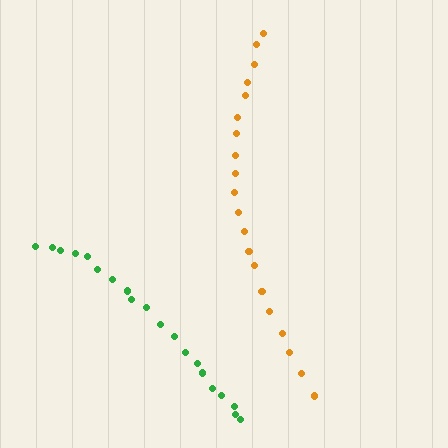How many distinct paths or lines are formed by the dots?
There are 2 distinct paths.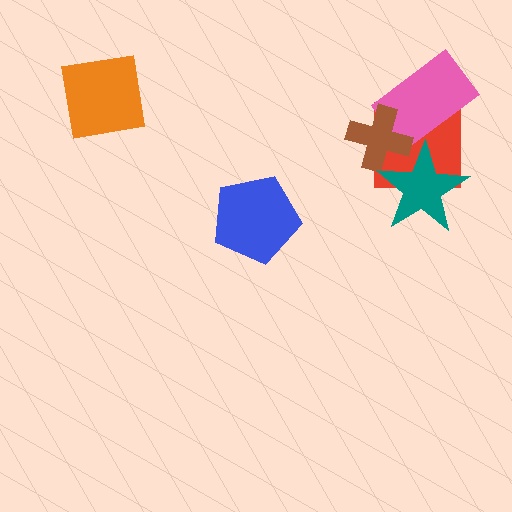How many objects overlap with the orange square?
0 objects overlap with the orange square.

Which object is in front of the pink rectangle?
The brown cross is in front of the pink rectangle.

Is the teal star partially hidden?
No, no other shape covers it.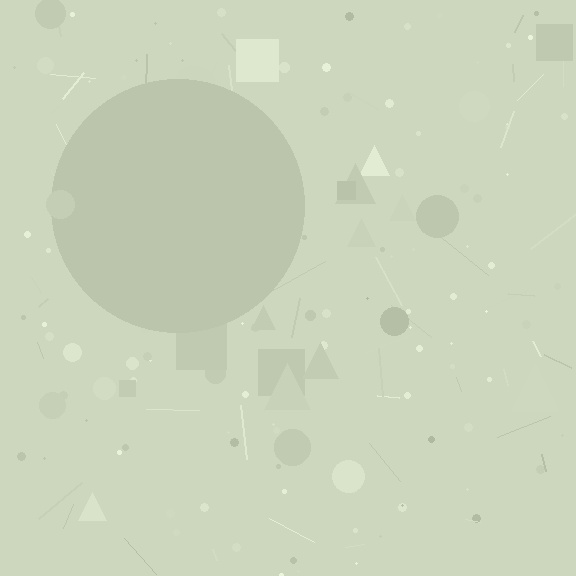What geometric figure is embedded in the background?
A circle is embedded in the background.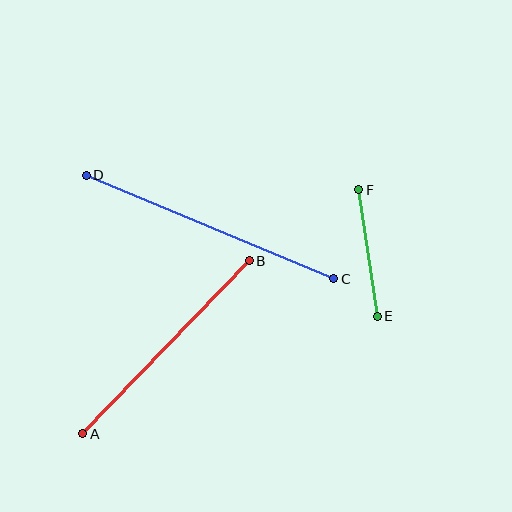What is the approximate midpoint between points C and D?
The midpoint is at approximately (210, 227) pixels.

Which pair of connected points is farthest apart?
Points C and D are farthest apart.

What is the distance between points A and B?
The distance is approximately 240 pixels.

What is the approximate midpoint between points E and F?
The midpoint is at approximately (368, 253) pixels.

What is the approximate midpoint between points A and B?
The midpoint is at approximately (166, 347) pixels.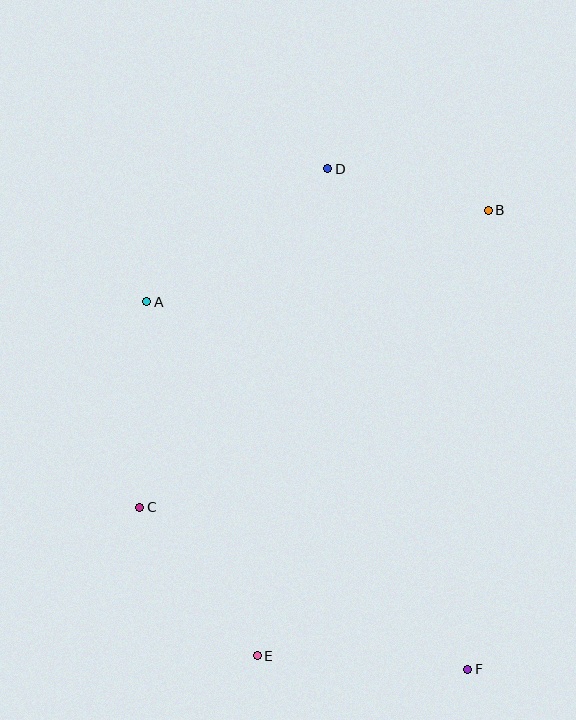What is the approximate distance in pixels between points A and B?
The distance between A and B is approximately 353 pixels.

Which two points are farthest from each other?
Points D and F are farthest from each other.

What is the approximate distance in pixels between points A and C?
The distance between A and C is approximately 206 pixels.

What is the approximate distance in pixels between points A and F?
The distance between A and F is approximately 487 pixels.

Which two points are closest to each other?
Points B and D are closest to each other.